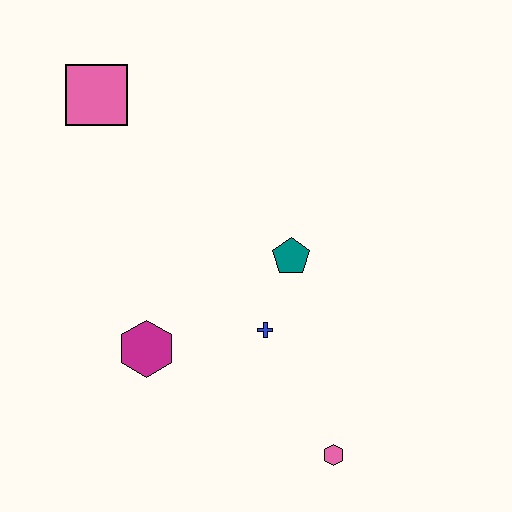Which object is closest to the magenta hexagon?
The blue cross is closest to the magenta hexagon.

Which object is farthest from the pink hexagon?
The pink square is farthest from the pink hexagon.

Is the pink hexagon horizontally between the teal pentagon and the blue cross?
No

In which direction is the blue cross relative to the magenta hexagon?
The blue cross is to the right of the magenta hexagon.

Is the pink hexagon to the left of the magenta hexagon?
No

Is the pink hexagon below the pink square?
Yes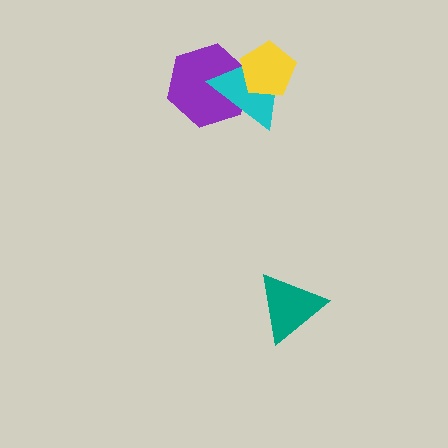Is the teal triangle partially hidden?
No, no other shape covers it.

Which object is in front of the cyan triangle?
The yellow pentagon is in front of the cyan triangle.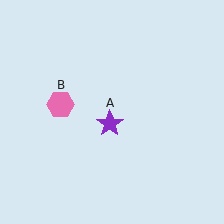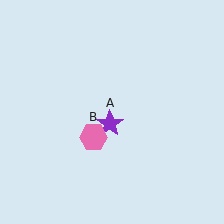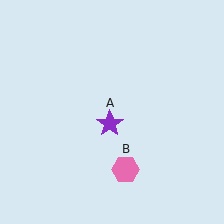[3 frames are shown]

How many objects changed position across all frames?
1 object changed position: pink hexagon (object B).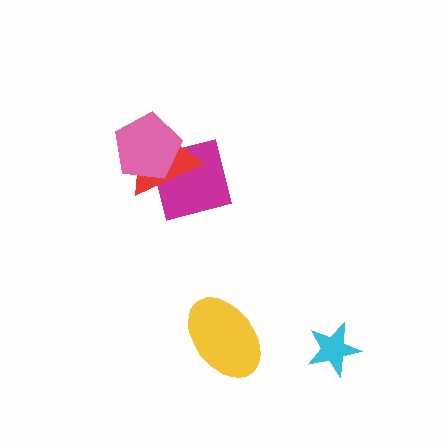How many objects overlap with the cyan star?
0 objects overlap with the cyan star.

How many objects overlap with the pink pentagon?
2 objects overlap with the pink pentagon.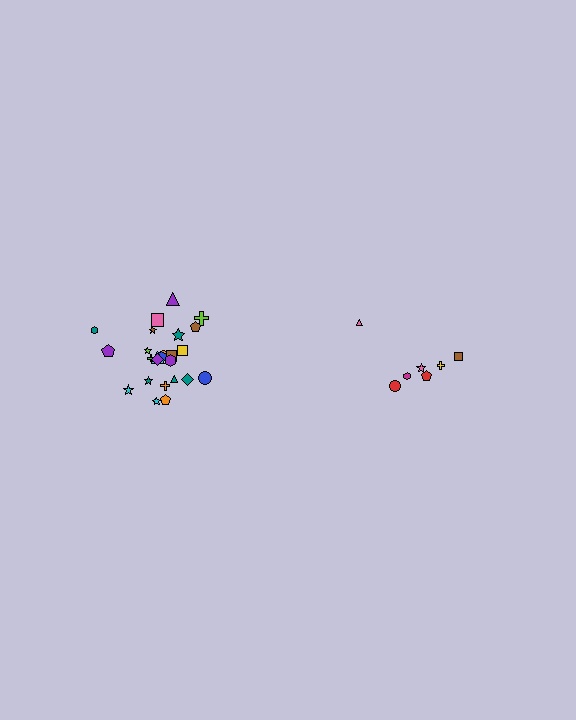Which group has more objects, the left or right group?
The left group.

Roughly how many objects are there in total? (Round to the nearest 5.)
Roughly 30 objects in total.